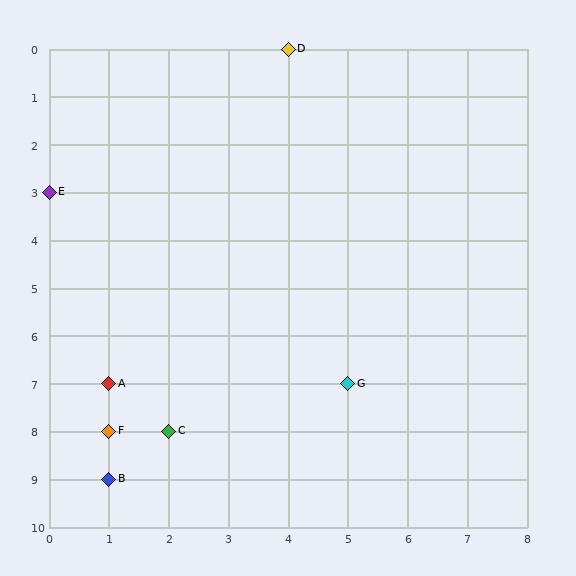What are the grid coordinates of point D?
Point D is at grid coordinates (4, 0).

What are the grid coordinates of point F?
Point F is at grid coordinates (1, 8).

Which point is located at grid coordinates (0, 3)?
Point E is at (0, 3).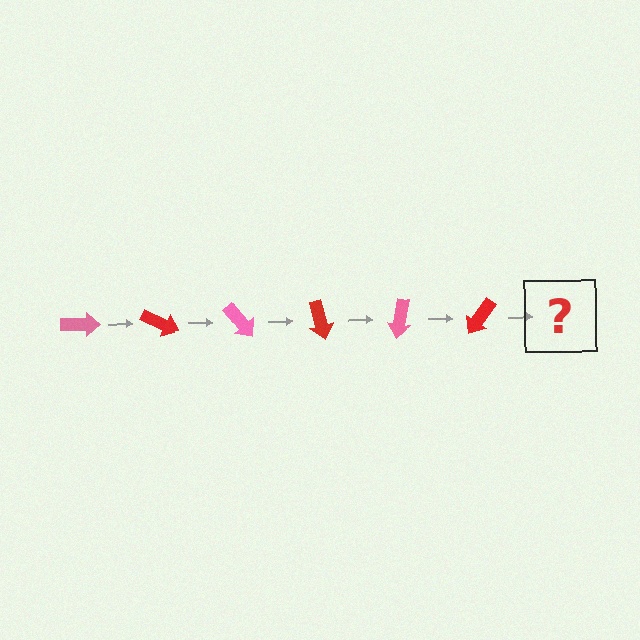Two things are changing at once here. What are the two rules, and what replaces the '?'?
The two rules are that it rotates 25 degrees each step and the color cycles through pink and red. The '?' should be a pink arrow, rotated 150 degrees from the start.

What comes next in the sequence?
The next element should be a pink arrow, rotated 150 degrees from the start.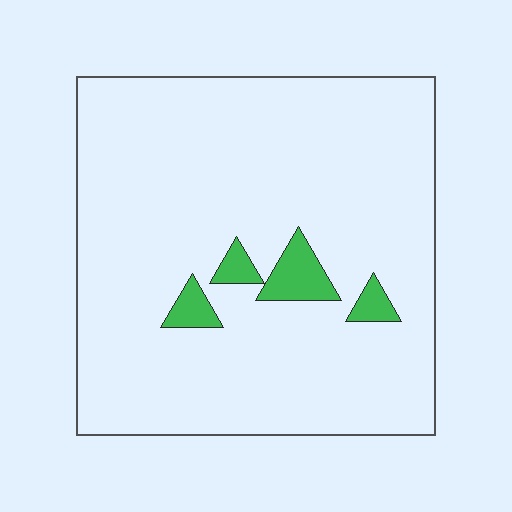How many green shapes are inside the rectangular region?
4.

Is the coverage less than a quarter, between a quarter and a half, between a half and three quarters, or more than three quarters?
Less than a quarter.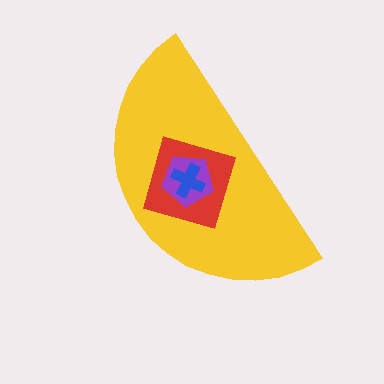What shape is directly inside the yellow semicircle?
The red square.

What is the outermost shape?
The yellow semicircle.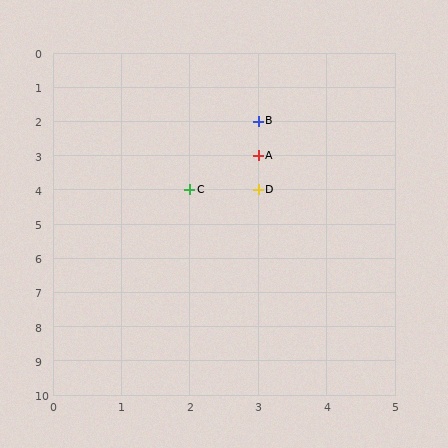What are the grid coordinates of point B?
Point B is at grid coordinates (3, 2).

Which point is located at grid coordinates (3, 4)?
Point D is at (3, 4).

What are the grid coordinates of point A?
Point A is at grid coordinates (3, 3).